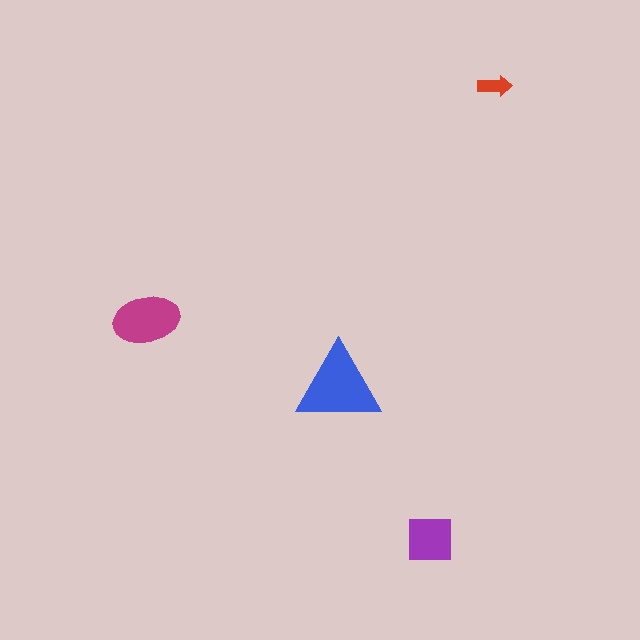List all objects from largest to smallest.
The blue triangle, the magenta ellipse, the purple square, the red arrow.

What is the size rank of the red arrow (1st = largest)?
4th.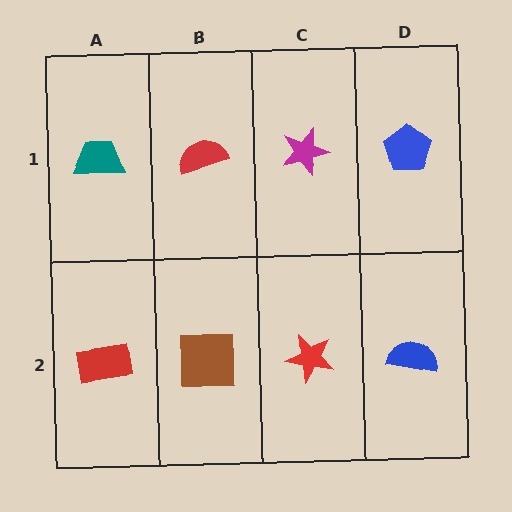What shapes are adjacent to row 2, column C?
A magenta star (row 1, column C), a brown square (row 2, column B), a blue semicircle (row 2, column D).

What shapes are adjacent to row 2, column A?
A teal trapezoid (row 1, column A), a brown square (row 2, column B).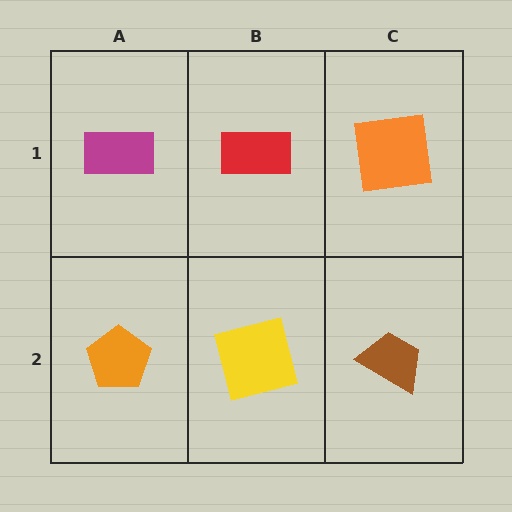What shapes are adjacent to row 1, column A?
An orange pentagon (row 2, column A), a red rectangle (row 1, column B).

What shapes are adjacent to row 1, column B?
A yellow square (row 2, column B), a magenta rectangle (row 1, column A), an orange square (row 1, column C).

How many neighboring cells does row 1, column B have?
3.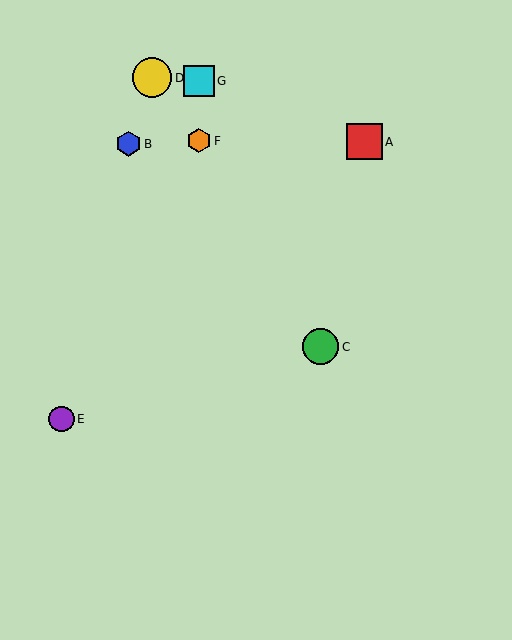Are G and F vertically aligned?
Yes, both are at x≈199.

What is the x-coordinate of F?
Object F is at x≈199.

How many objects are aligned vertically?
2 objects (F, G) are aligned vertically.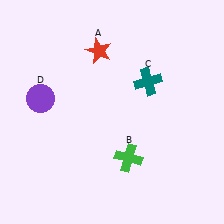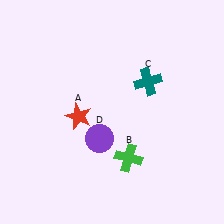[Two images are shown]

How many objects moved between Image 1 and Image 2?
2 objects moved between the two images.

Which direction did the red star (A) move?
The red star (A) moved down.